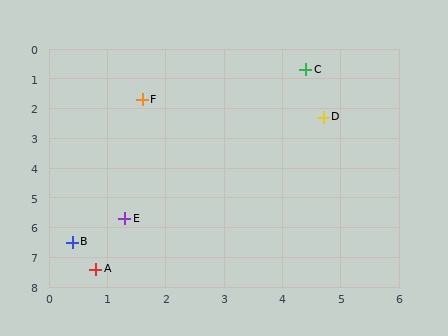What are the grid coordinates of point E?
Point E is at approximately (1.3, 5.7).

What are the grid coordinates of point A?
Point A is at approximately (0.8, 7.4).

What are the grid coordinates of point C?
Point C is at approximately (4.4, 0.7).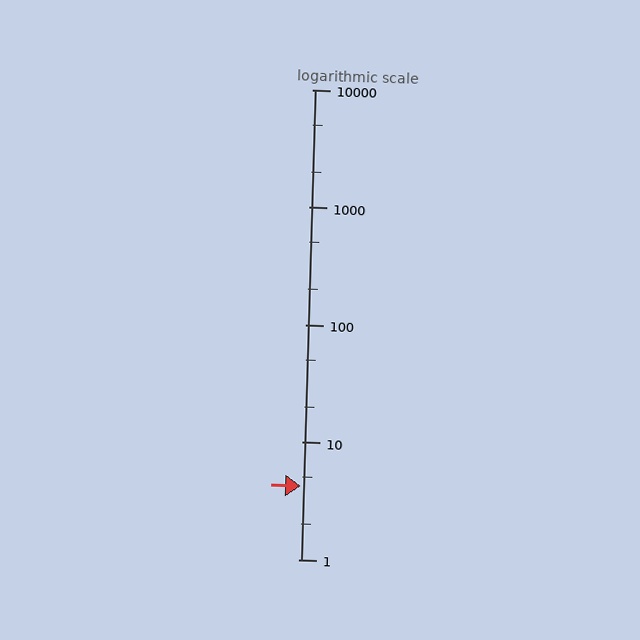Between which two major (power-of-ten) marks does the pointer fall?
The pointer is between 1 and 10.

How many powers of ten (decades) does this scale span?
The scale spans 4 decades, from 1 to 10000.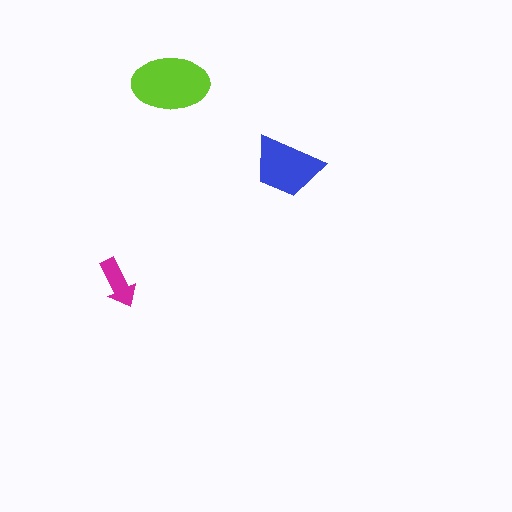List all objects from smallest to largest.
The magenta arrow, the blue trapezoid, the lime ellipse.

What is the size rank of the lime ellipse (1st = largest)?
1st.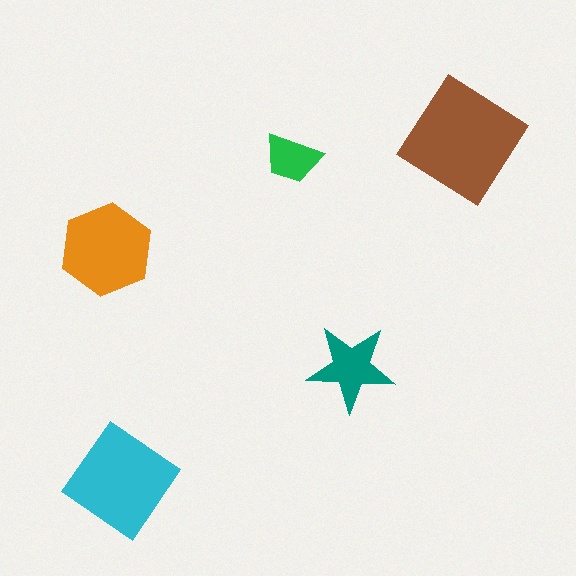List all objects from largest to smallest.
The brown diamond, the cyan diamond, the orange hexagon, the teal star, the green trapezoid.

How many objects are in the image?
There are 5 objects in the image.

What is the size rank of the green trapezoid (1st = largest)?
5th.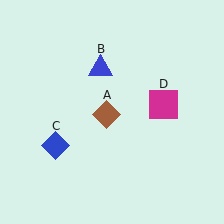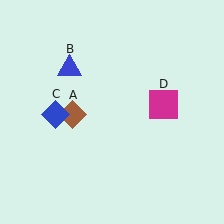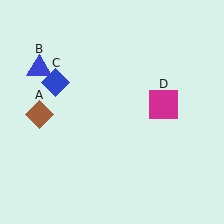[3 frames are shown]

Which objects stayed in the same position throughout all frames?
Magenta square (object D) remained stationary.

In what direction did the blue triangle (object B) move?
The blue triangle (object B) moved left.